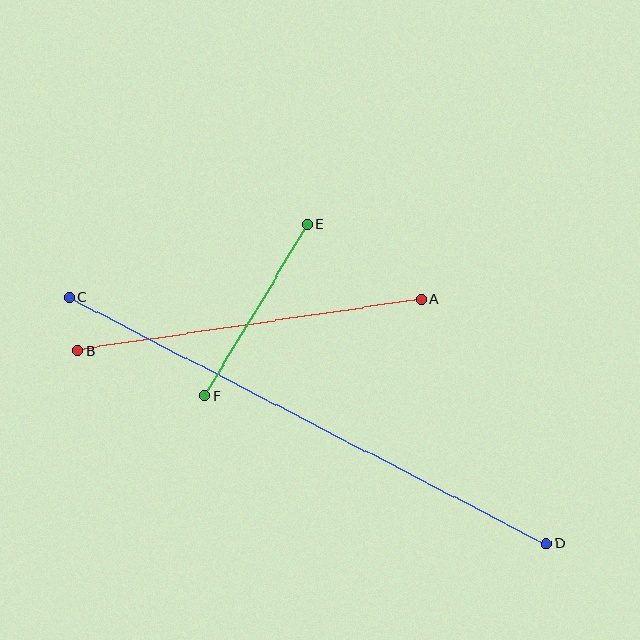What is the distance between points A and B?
The distance is approximately 347 pixels.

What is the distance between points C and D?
The distance is approximately 538 pixels.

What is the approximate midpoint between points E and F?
The midpoint is at approximately (256, 310) pixels.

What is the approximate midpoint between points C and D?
The midpoint is at approximately (308, 420) pixels.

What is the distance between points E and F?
The distance is approximately 200 pixels.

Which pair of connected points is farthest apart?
Points C and D are farthest apart.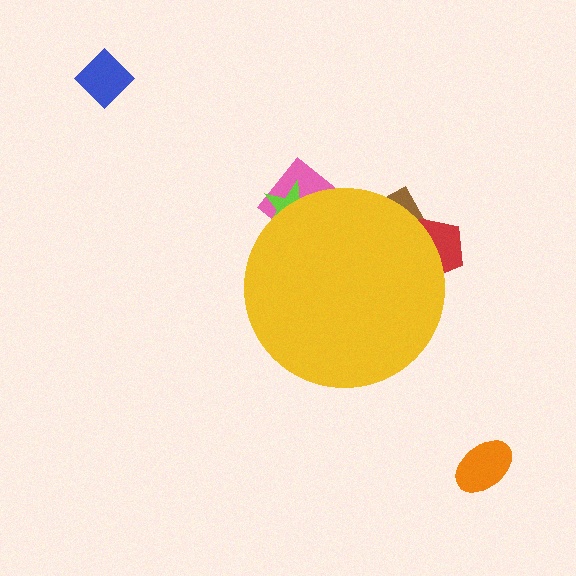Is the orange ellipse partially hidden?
No, the orange ellipse is fully visible.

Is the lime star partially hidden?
Yes, the lime star is partially hidden behind the yellow circle.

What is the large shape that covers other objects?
A yellow circle.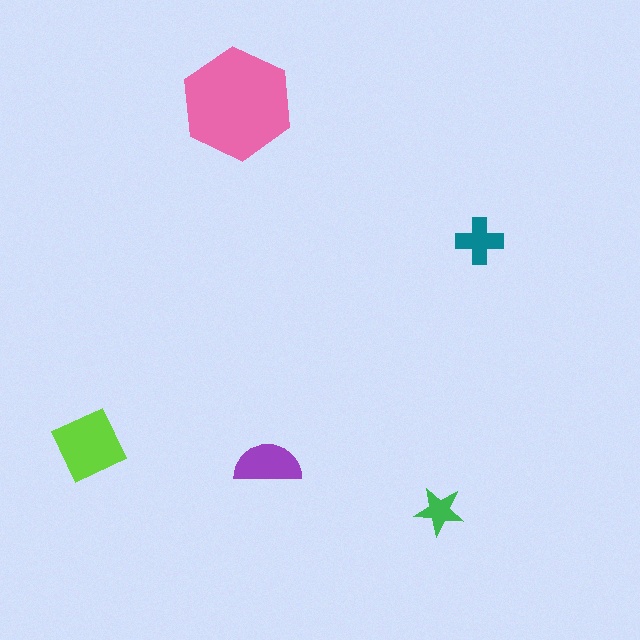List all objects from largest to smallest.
The pink hexagon, the lime diamond, the purple semicircle, the teal cross, the green star.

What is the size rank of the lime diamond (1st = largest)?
2nd.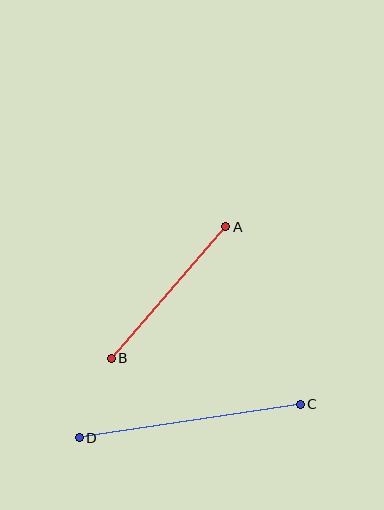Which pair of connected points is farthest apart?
Points C and D are farthest apart.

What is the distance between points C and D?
The distance is approximately 223 pixels.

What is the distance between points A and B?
The distance is approximately 174 pixels.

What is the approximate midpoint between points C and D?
The midpoint is at approximately (190, 421) pixels.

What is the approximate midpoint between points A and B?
The midpoint is at approximately (168, 292) pixels.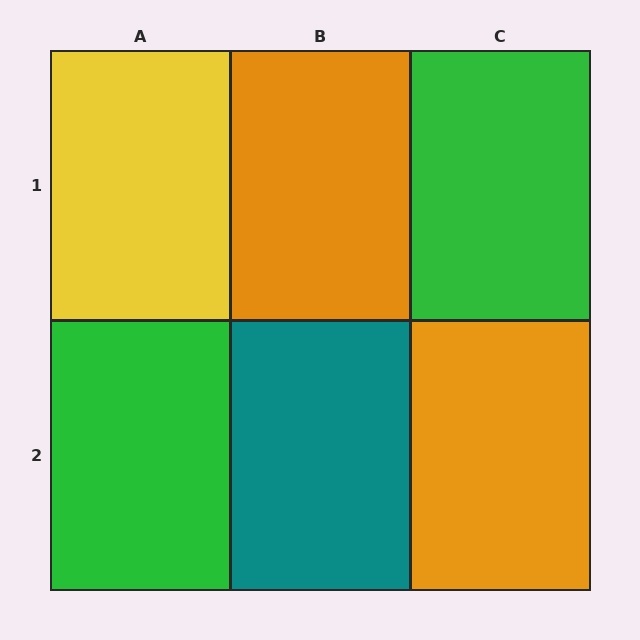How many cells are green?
2 cells are green.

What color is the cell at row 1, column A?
Yellow.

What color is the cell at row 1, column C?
Green.